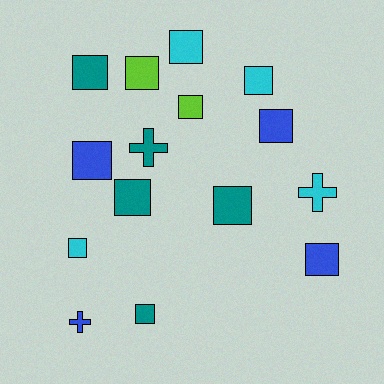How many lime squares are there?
There are 2 lime squares.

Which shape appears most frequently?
Square, with 12 objects.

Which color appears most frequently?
Teal, with 5 objects.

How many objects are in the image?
There are 15 objects.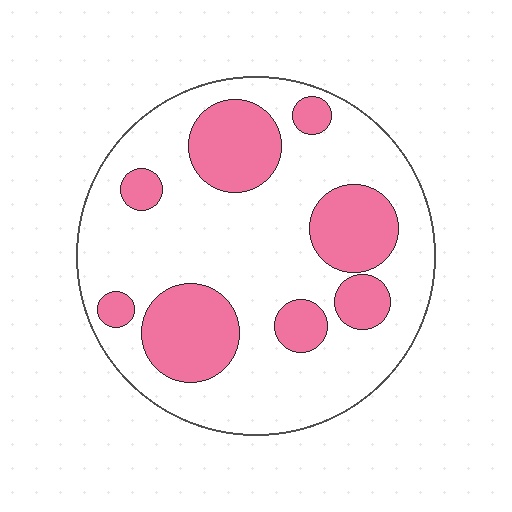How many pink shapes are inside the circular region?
8.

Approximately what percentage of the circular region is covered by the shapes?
Approximately 30%.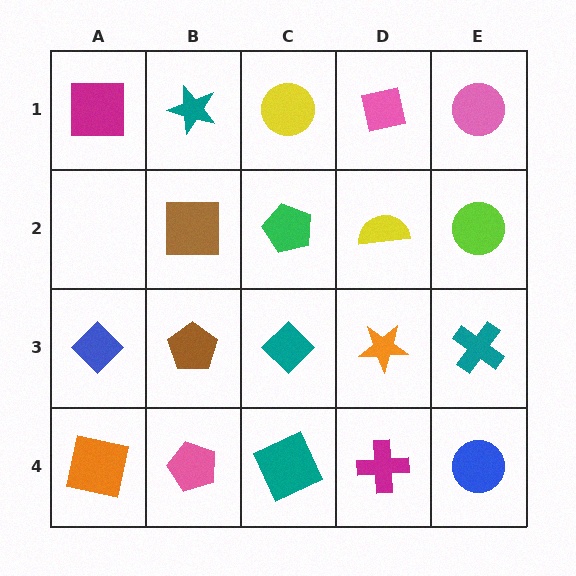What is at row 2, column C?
A green pentagon.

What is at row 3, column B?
A brown pentagon.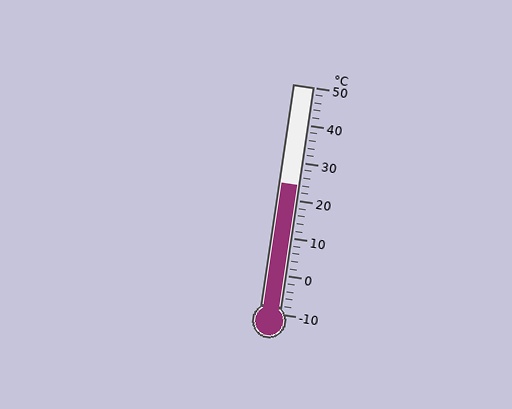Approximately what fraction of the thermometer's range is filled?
The thermometer is filled to approximately 55% of its range.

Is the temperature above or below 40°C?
The temperature is below 40°C.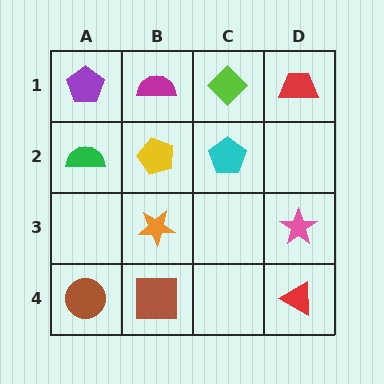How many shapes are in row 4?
3 shapes.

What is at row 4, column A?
A brown circle.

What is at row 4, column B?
A brown square.